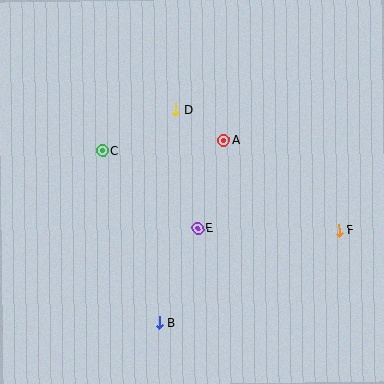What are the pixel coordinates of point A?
Point A is at (224, 140).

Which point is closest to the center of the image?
Point E at (198, 228) is closest to the center.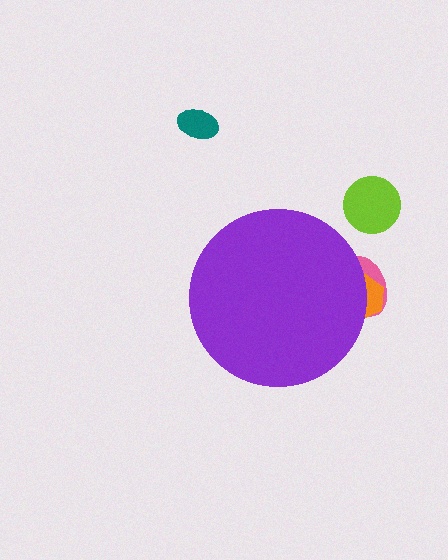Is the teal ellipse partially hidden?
No, the teal ellipse is fully visible.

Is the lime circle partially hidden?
No, the lime circle is fully visible.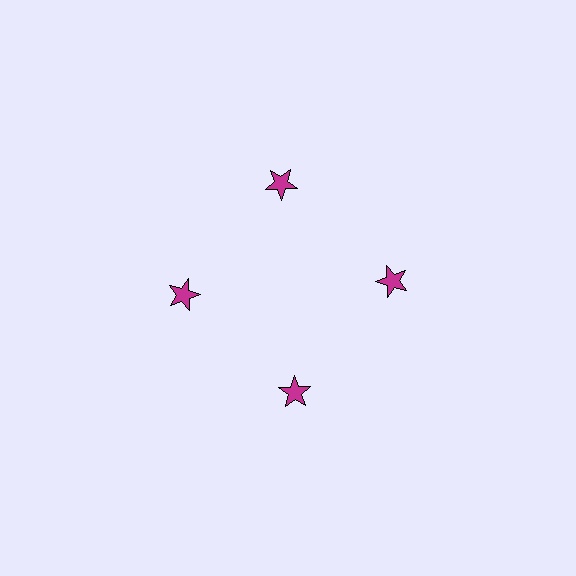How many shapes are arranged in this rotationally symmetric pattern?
There are 4 shapes, arranged in 4 groups of 1.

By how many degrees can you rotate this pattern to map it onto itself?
The pattern maps onto itself every 90 degrees of rotation.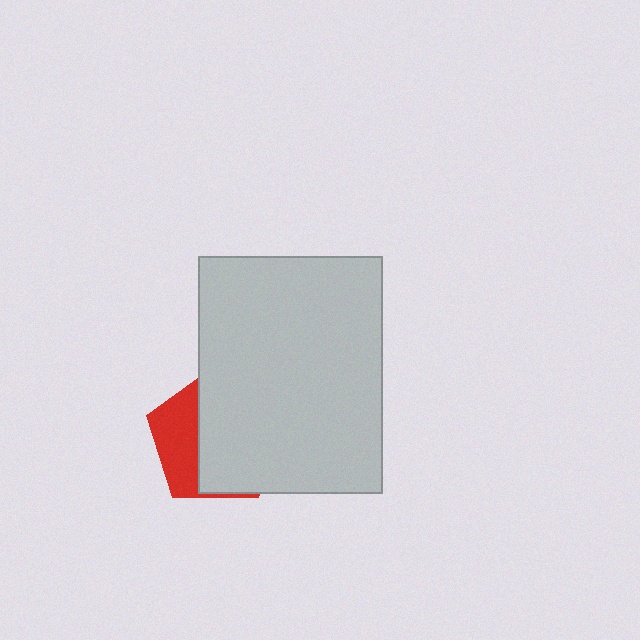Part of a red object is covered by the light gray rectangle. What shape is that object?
It is a pentagon.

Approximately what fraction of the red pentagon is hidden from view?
Roughly 66% of the red pentagon is hidden behind the light gray rectangle.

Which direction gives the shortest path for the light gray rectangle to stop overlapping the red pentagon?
Moving right gives the shortest separation.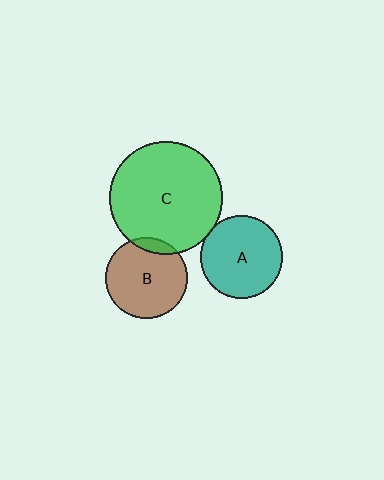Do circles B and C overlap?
Yes.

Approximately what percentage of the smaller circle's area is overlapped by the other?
Approximately 10%.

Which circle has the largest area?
Circle C (green).